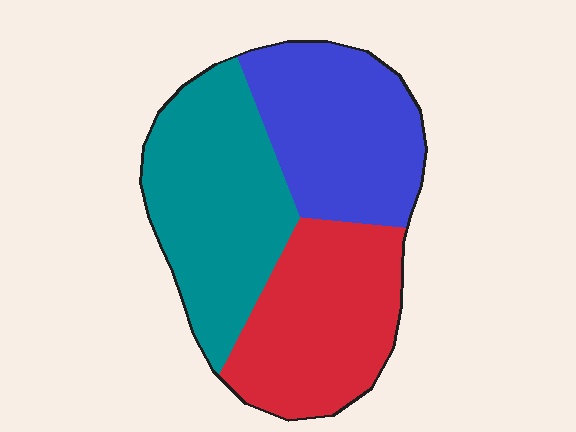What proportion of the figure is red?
Red covers about 30% of the figure.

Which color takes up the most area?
Teal, at roughly 35%.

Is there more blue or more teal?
Teal.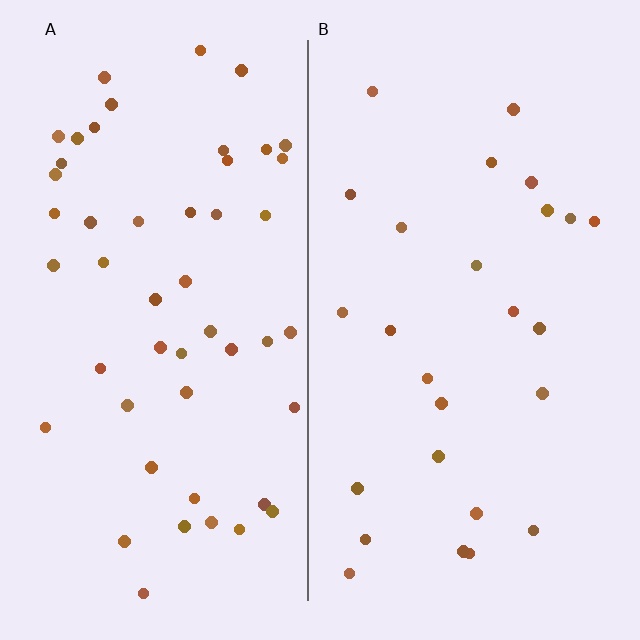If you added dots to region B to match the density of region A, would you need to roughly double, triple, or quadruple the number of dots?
Approximately double.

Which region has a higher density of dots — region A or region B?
A (the left).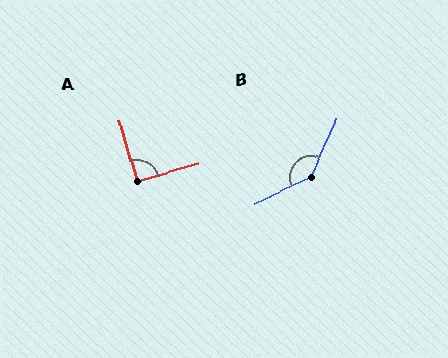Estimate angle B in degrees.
Approximately 141 degrees.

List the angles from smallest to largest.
A (90°), B (141°).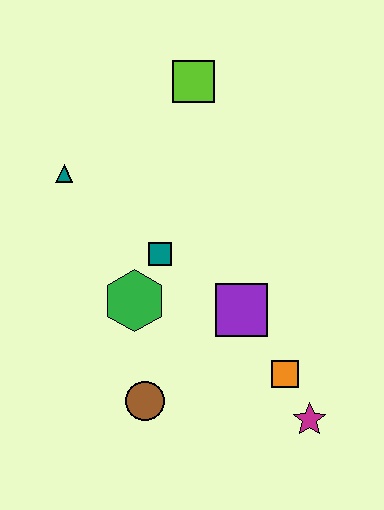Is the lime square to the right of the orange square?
No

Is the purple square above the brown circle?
Yes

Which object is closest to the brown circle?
The green hexagon is closest to the brown circle.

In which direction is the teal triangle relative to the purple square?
The teal triangle is to the left of the purple square.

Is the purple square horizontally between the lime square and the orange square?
Yes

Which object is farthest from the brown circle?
The lime square is farthest from the brown circle.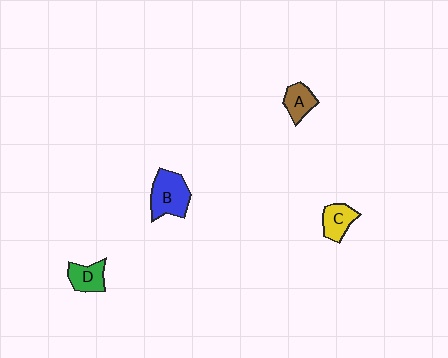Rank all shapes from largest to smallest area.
From largest to smallest: B (blue), C (yellow), D (green), A (brown).